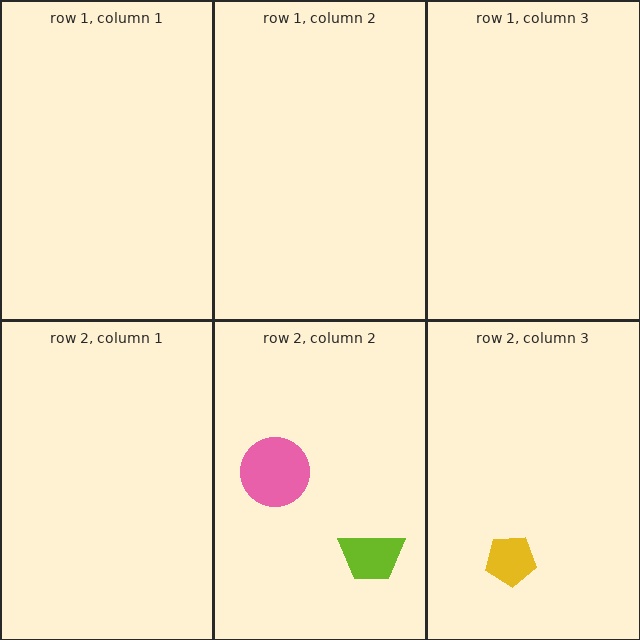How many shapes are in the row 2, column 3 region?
1.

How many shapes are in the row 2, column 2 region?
2.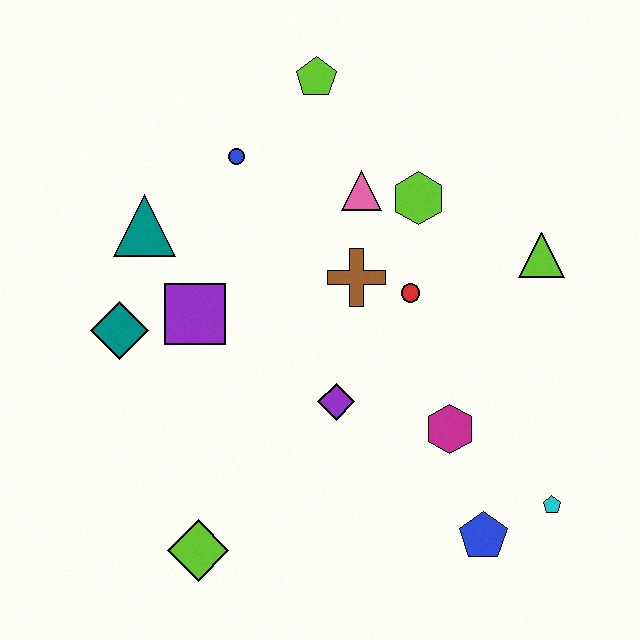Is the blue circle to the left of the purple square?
No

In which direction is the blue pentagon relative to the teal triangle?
The blue pentagon is to the right of the teal triangle.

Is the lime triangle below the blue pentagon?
No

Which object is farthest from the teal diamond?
The cyan pentagon is farthest from the teal diamond.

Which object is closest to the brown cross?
The red circle is closest to the brown cross.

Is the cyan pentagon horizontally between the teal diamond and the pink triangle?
No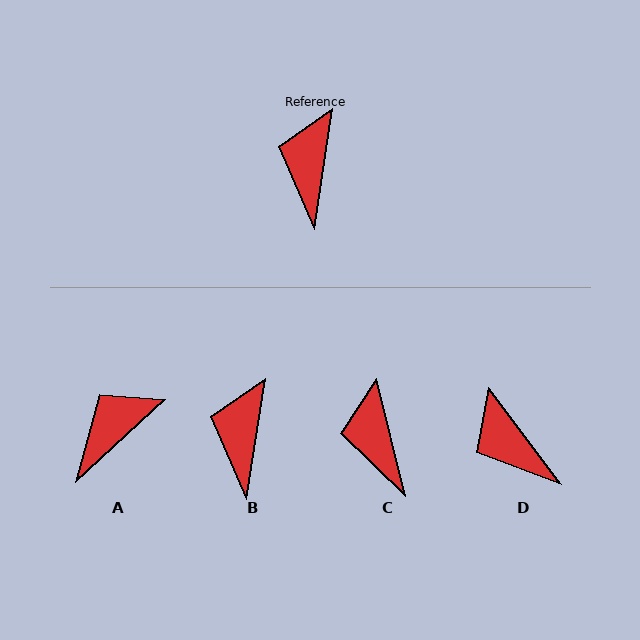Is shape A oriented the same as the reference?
No, it is off by about 39 degrees.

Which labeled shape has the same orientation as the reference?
B.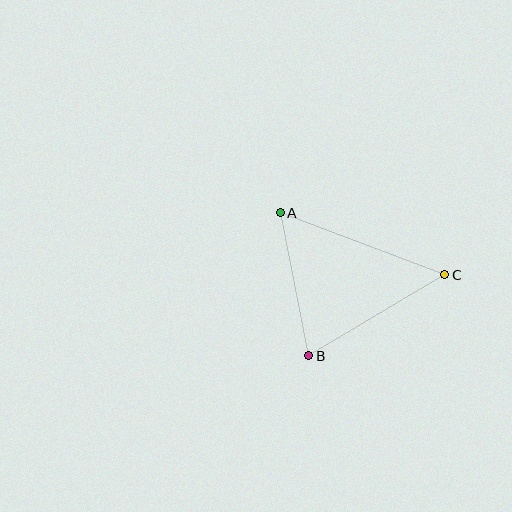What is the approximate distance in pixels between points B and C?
The distance between B and C is approximately 159 pixels.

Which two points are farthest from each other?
Points A and C are farthest from each other.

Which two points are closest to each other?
Points A and B are closest to each other.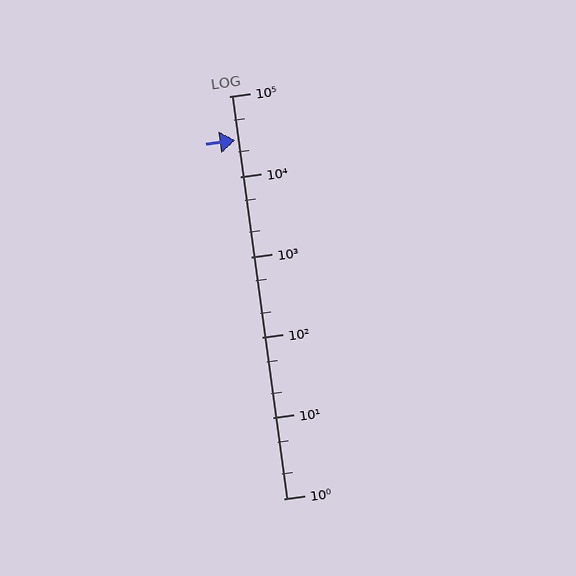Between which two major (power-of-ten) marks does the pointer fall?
The pointer is between 10000 and 100000.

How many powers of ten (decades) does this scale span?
The scale spans 5 decades, from 1 to 100000.